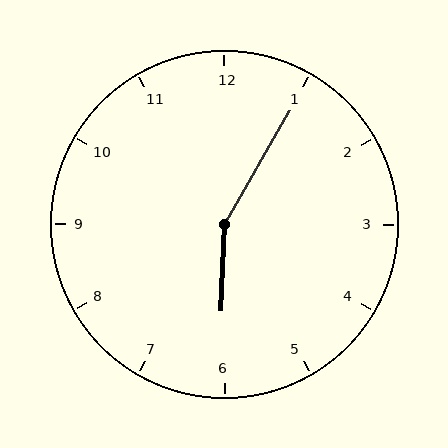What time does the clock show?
6:05.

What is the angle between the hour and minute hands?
Approximately 152 degrees.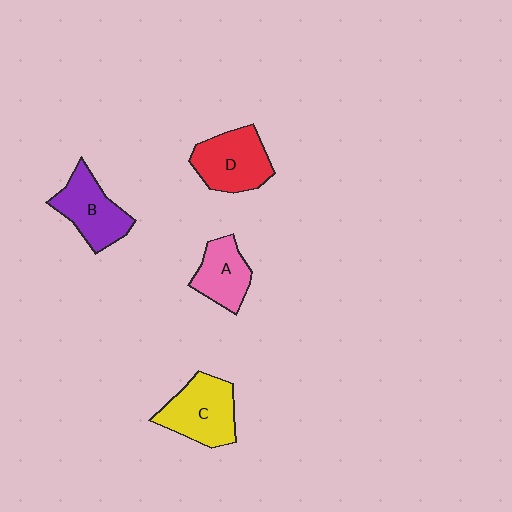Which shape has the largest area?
Shape C (yellow).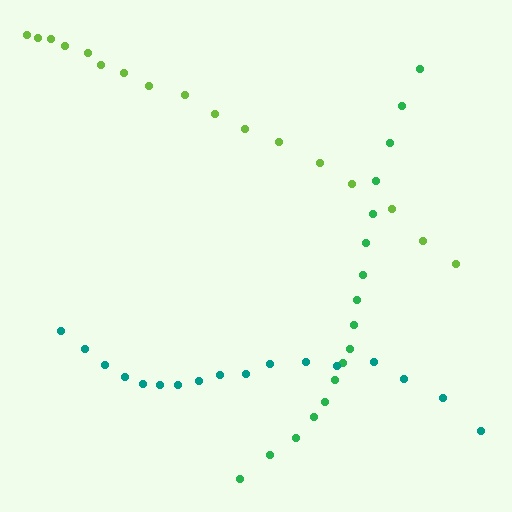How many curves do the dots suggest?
There are 3 distinct paths.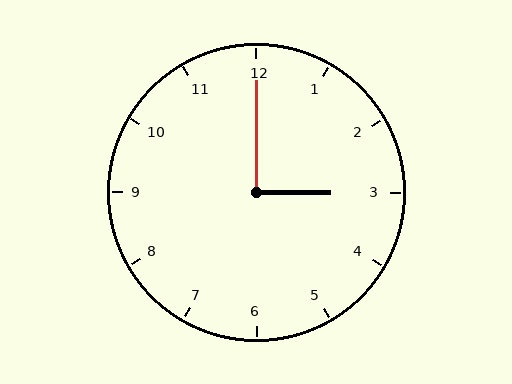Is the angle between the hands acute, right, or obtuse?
It is right.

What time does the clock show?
3:00.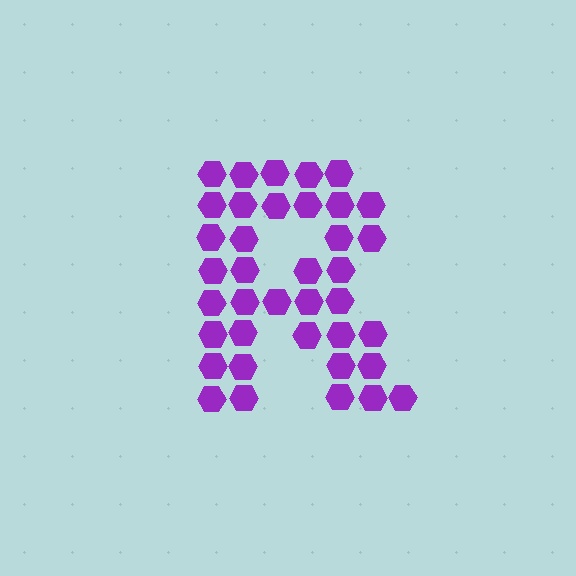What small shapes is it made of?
It is made of small hexagons.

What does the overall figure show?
The overall figure shows the letter R.